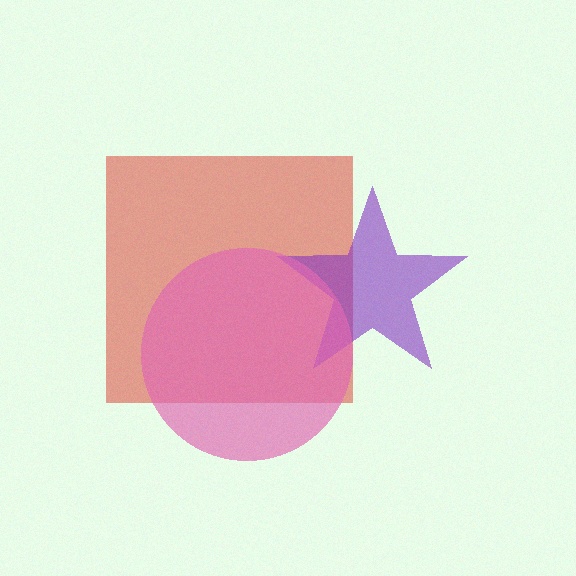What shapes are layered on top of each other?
The layered shapes are: a red square, a purple star, a pink circle.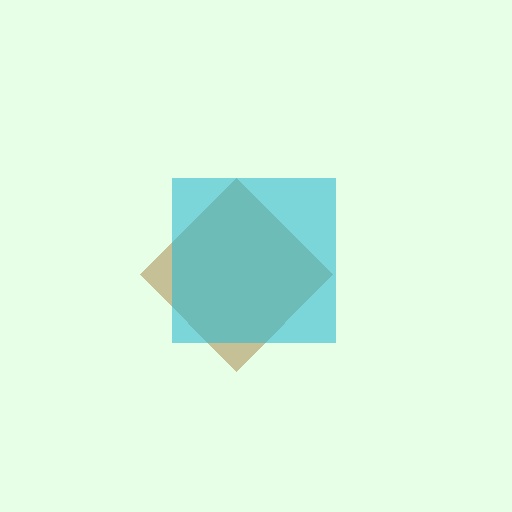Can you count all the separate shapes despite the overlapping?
Yes, there are 2 separate shapes.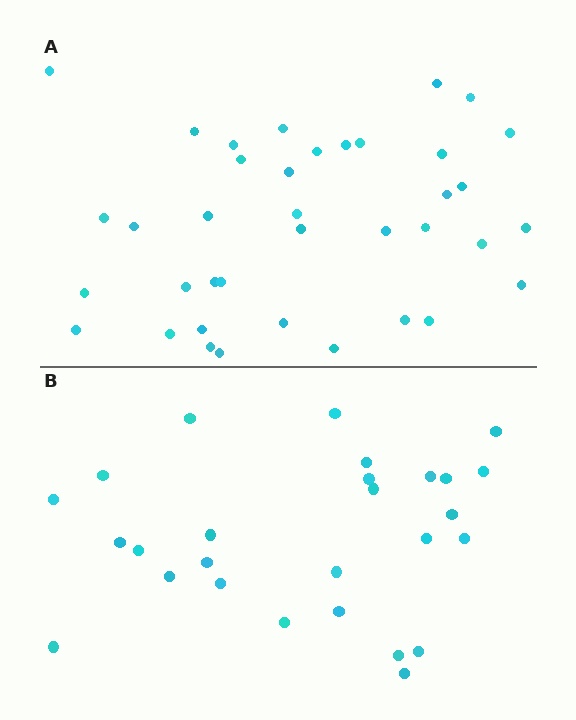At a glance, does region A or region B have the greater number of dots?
Region A (the top region) has more dots.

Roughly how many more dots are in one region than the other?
Region A has roughly 12 or so more dots than region B.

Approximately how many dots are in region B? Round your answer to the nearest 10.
About 30 dots. (The exact count is 27, which rounds to 30.)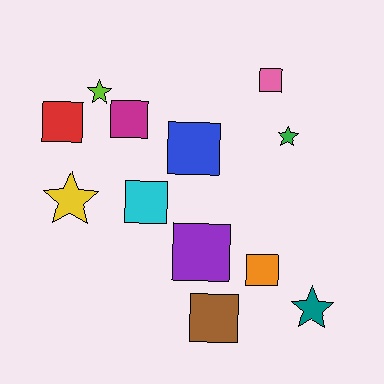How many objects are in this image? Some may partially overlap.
There are 12 objects.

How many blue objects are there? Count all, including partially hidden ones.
There is 1 blue object.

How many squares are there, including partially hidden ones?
There are 8 squares.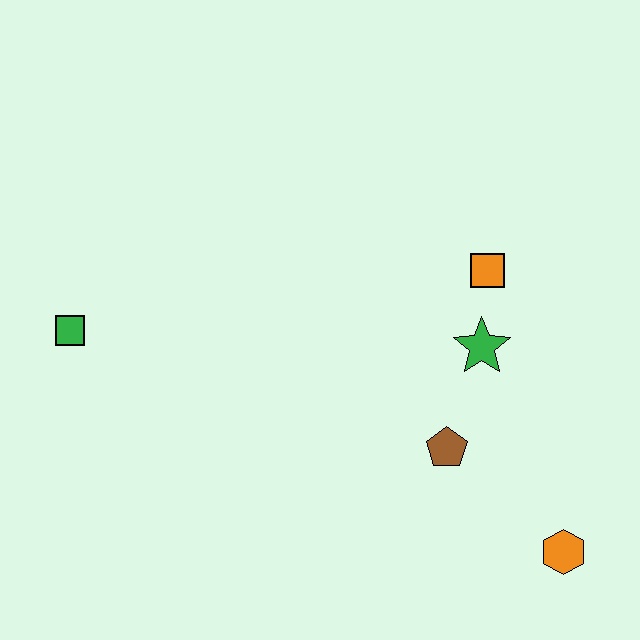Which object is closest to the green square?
The brown pentagon is closest to the green square.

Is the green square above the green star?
Yes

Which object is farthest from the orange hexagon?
The green square is farthest from the orange hexagon.